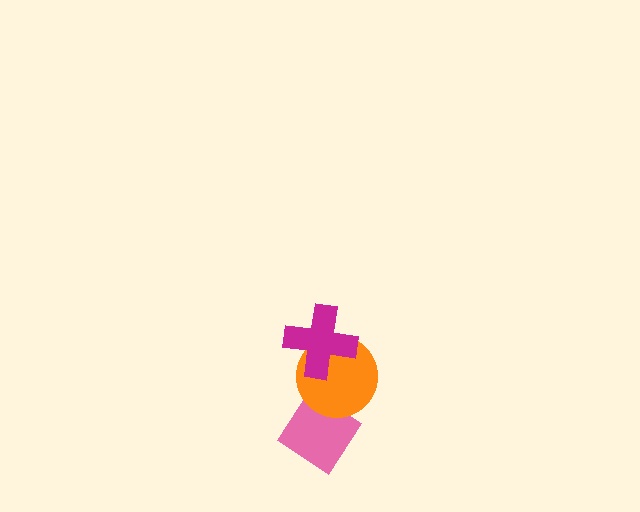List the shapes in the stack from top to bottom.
From top to bottom: the magenta cross, the orange circle, the pink diamond.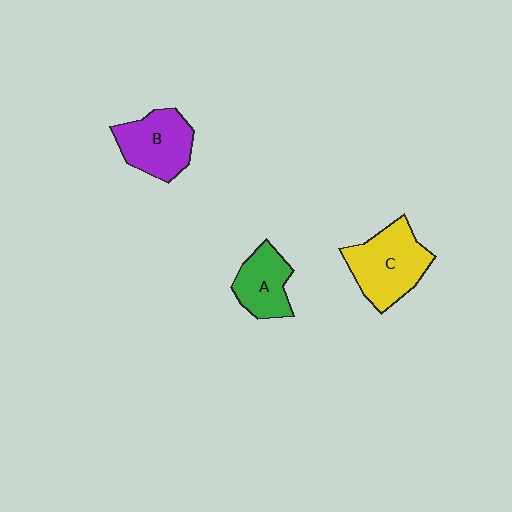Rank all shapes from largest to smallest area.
From largest to smallest: C (yellow), B (purple), A (green).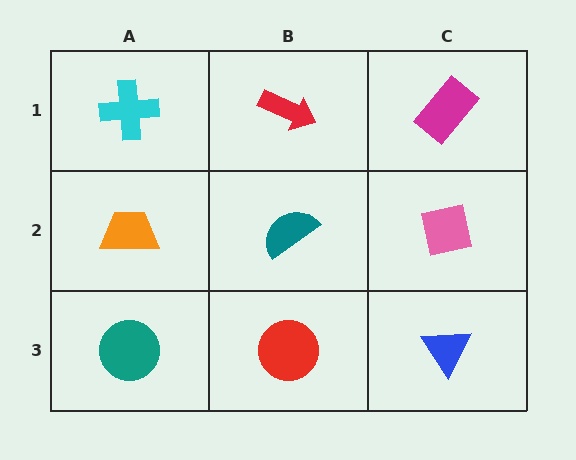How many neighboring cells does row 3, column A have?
2.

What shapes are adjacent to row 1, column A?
An orange trapezoid (row 2, column A), a red arrow (row 1, column B).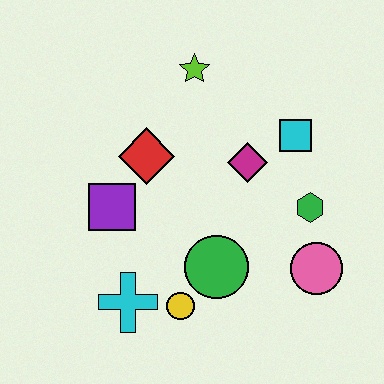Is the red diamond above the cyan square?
No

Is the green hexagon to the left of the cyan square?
No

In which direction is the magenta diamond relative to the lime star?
The magenta diamond is below the lime star.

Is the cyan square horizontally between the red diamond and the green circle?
No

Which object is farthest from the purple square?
The pink circle is farthest from the purple square.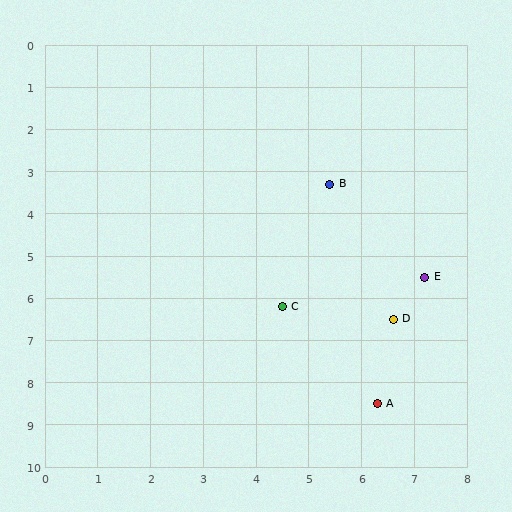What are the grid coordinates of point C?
Point C is at approximately (4.5, 6.2).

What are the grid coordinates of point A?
Point A is at approximately (6.3, 8.5).